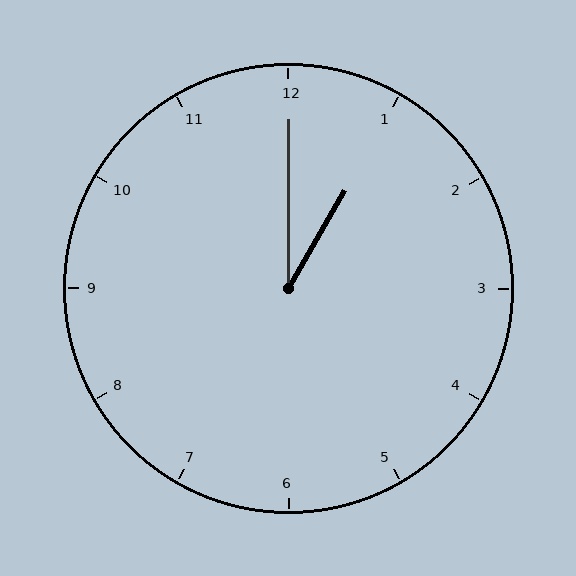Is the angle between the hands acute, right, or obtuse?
It is acute.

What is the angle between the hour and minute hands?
Approximately 30 degrees.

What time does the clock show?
1:00.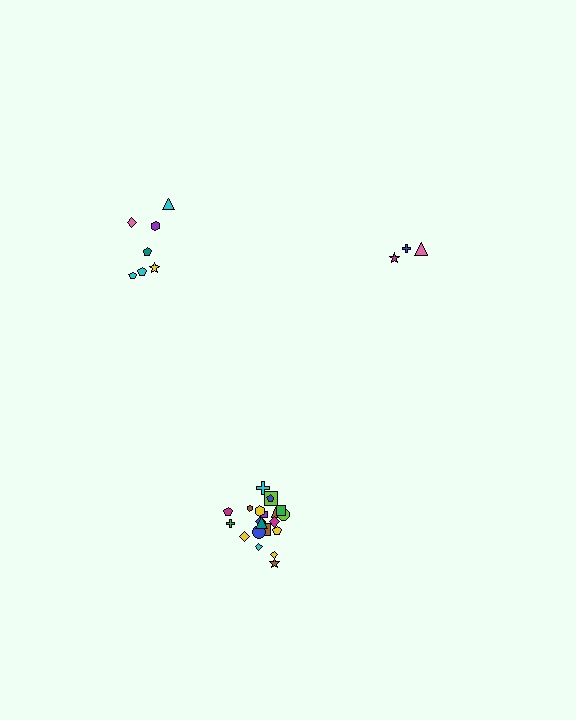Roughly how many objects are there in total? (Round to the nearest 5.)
Roughly 30 objects in total.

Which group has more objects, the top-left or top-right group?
The top-left group.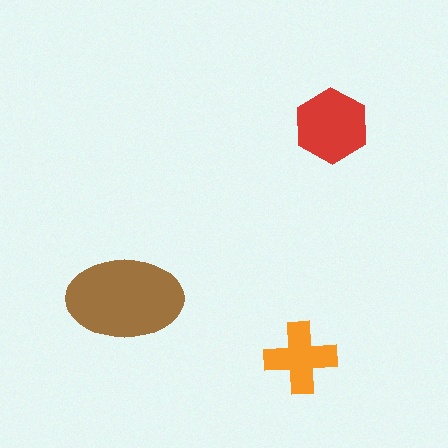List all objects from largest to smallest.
The brown ellipse, the red hexagon, the orange cross.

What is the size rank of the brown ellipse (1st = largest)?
1st.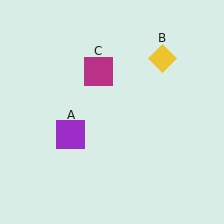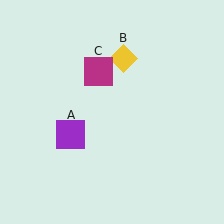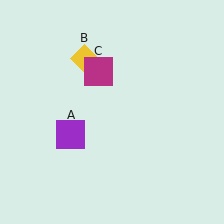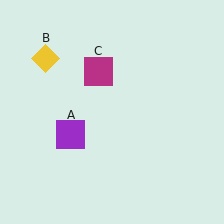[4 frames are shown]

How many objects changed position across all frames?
1 object changed position: yellow diamond (object B).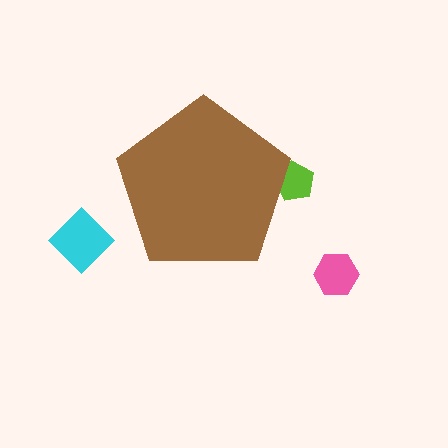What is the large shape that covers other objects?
A brown pentagon.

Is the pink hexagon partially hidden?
No, the pink hexagon is fully visible.